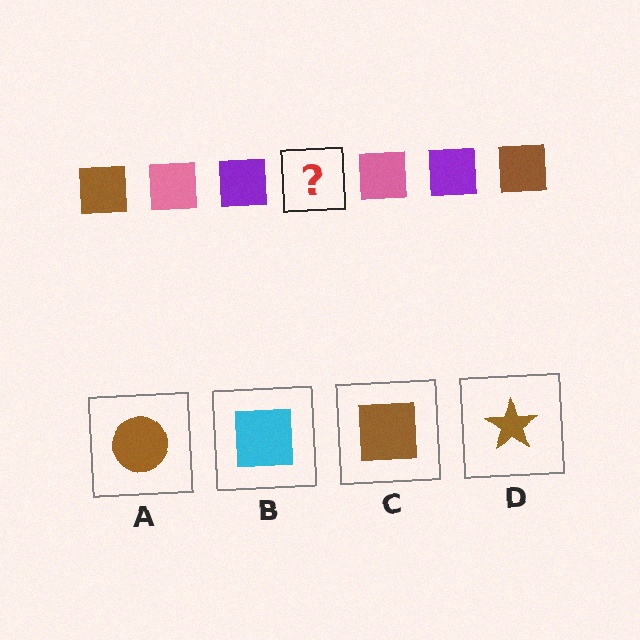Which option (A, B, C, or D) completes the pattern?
C.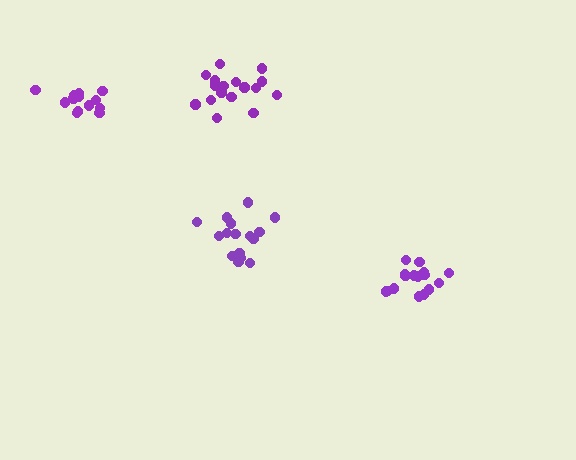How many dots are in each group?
Group 1: 13 dots, Group 2: 17 dots, Group 3: 17 dots, Group 4: 16 dots (63 total).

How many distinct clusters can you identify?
There are 4 distinct clusters.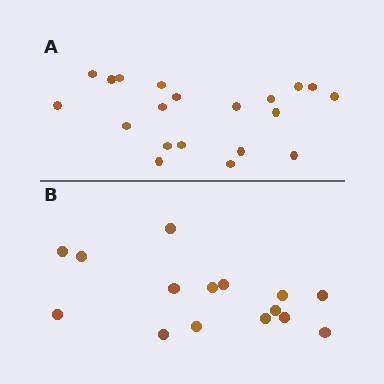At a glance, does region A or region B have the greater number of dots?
Region A (the top region) has more dots.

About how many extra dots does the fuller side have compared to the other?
Region A has about 5 more dots than region B.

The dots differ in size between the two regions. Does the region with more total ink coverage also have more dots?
No. Region B has more total ink coverage because its dots are larger, but region A actually contains more individual dots. Total area can be misleading — the number of items is what matters here.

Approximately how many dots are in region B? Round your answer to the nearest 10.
About 20 dots. (The exact count is 15, which rounds to 20.)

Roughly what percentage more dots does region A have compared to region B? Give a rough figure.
About 35% more.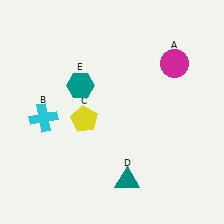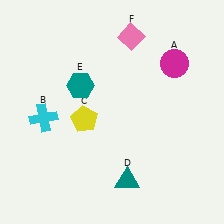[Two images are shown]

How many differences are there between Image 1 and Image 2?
There is 1 difference between the two images.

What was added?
A pink diamond (F) was added in Image 2.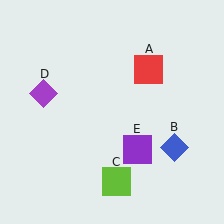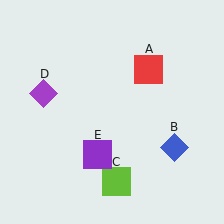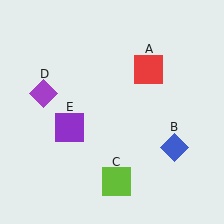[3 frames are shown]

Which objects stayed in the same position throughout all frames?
Red square (object A) and blue diamond (object B) and lime square (object C) and purple diamond (object D) remained stationary.